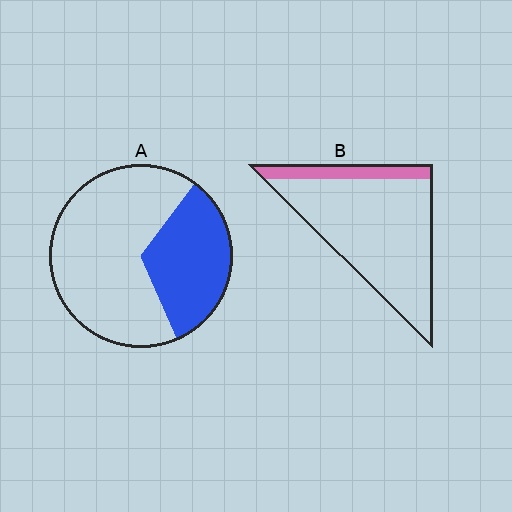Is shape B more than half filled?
No.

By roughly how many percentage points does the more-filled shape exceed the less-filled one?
By roughly 20 percentage points (A over B).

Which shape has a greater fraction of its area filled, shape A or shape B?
Shape A.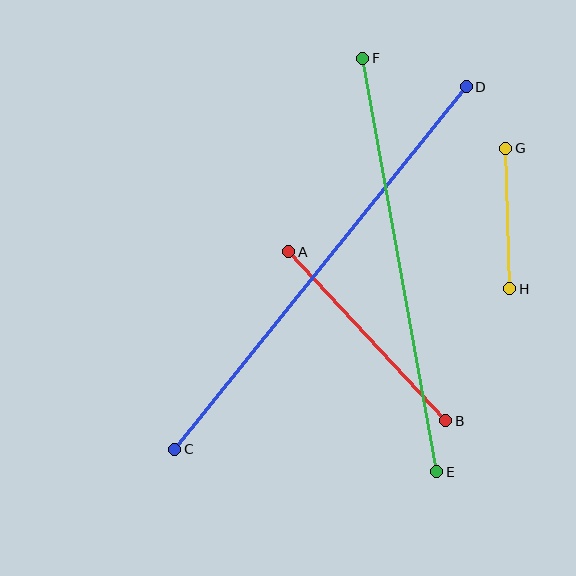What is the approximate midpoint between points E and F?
The midpoint is at approximately (400, 265) pixels.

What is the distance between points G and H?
The distance is approximately 141 pixels.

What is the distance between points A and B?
The distance is approximately 231 pixels.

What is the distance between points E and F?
The distance is approximately 420 pixels.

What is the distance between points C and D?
The distance is approximately 465 pixels.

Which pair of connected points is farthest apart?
Points C and D are farthest apart.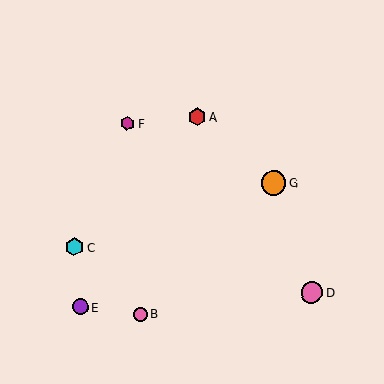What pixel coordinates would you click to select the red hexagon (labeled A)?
Click at (197, 117) to select the red hexagon A.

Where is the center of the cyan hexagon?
The center of the cyan hexagon is at (74, 247).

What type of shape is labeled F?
Shape F is a magenta hexagon.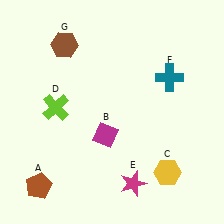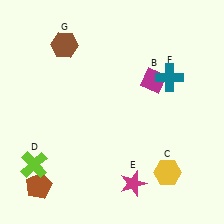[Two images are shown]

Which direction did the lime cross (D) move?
The lime cross (D) moved down.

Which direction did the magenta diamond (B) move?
The magenta diamond (B) moved up.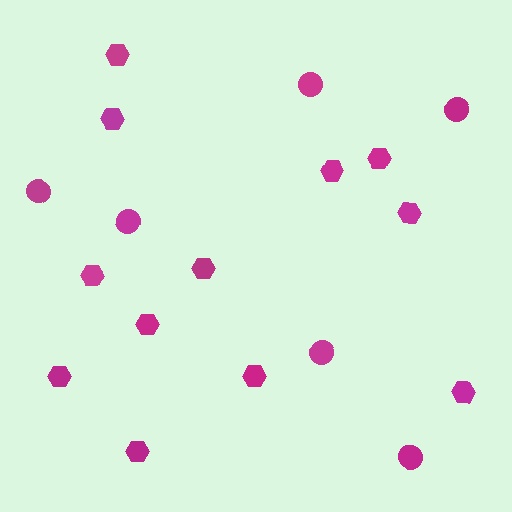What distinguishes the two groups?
There are 2 groups: one group of hexagons (12) and one group of circles (6).